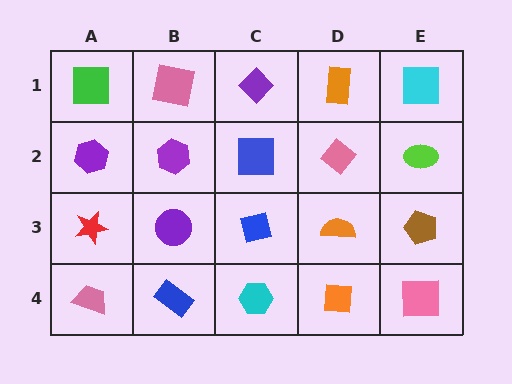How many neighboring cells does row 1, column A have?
2.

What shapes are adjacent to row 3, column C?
A blue square (row 2, column C), a cyan hexagon (row 4, column C), a purple circle (row 3, column B), an orange semicircle (row 3, column D).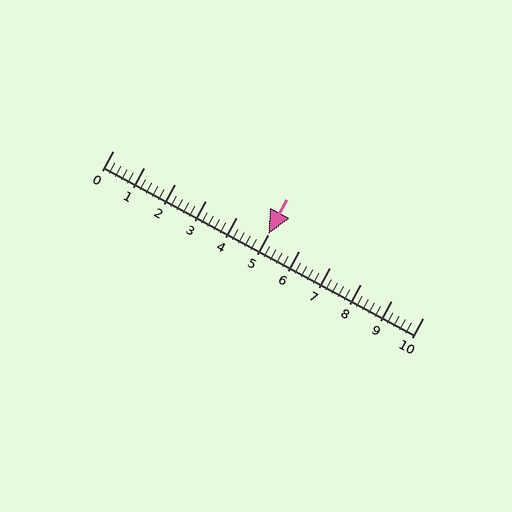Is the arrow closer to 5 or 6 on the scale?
The arrow is closer to 5.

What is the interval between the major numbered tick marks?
The major tick marks are spaced 1 units apart.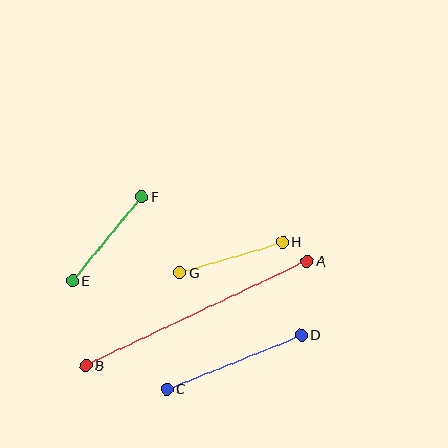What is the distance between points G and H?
The distance is approximately 108 pixels.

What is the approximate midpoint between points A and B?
The midpoint is at approximately (196, 313) pixels.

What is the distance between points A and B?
The distance is approximately 245 pixels.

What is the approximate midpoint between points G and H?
The midpoint is at approximately (231, 257) pixels.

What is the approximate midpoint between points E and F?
The midpoint is at approximately (107, 239) pixels.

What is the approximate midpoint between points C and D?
The midpoint is at approximately (234, 362) pixels.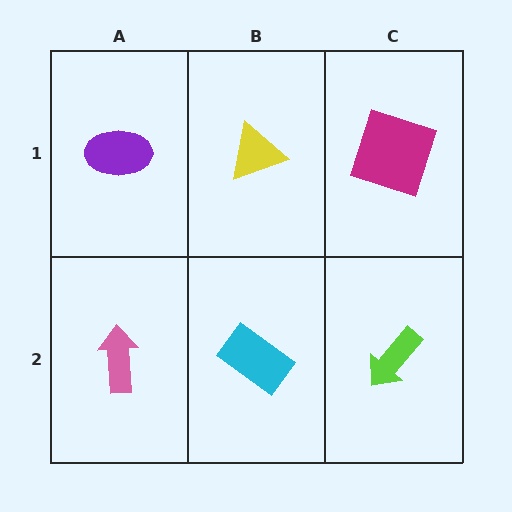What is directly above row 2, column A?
A purple ellipse.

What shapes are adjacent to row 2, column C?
A magenta square (row 1, column C), a cyan rectangle (row 2, column B).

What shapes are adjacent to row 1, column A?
A pink arrow (row 2, column A), a yellow triangle (row 1, column B).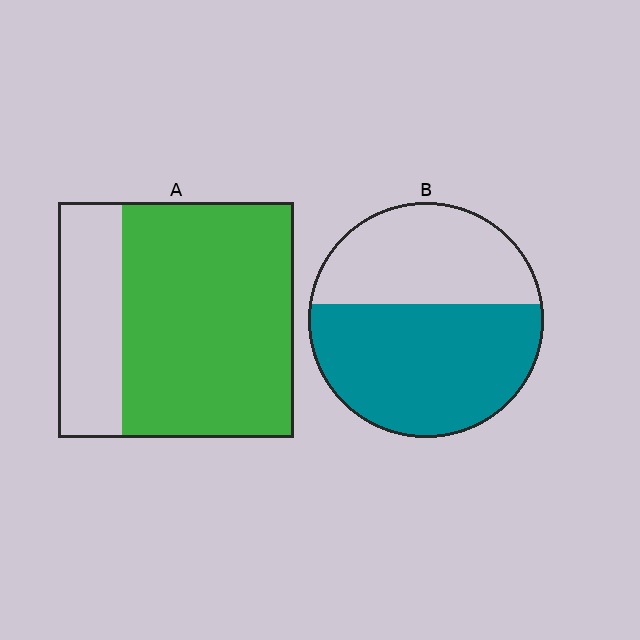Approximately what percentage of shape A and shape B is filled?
A is approximately 75% and B is approximately 60%.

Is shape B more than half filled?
Yes.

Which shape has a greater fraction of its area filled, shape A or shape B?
Shape A.